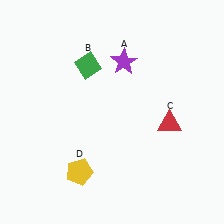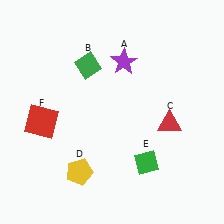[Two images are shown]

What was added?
A green diamond (E), a red square (F) were added in Image 2.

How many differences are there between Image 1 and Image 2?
There are 2 differences between the two images.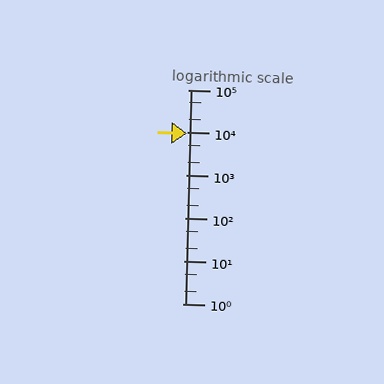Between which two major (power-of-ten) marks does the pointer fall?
The pointer is between 1000 and 10000.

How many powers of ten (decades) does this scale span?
The scale spans 5 decades, from 1 to 100000.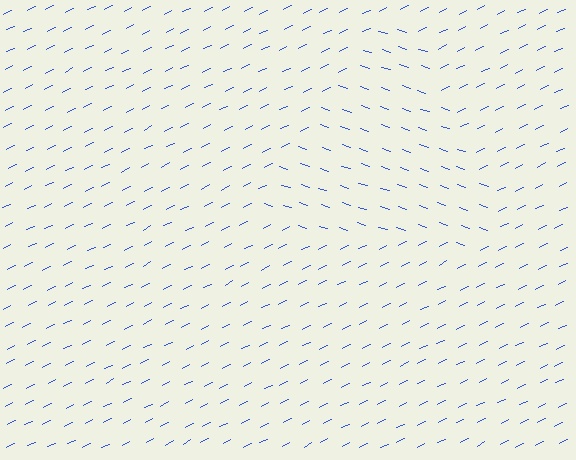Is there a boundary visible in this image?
Yes, there is a texture boundary formed by a change in line orientation.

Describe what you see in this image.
The image is filled with small blue line segments. A triangle region in the image has lines oriented differently from the surrounding lines, creating a visible texture boundary.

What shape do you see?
I see a triangle.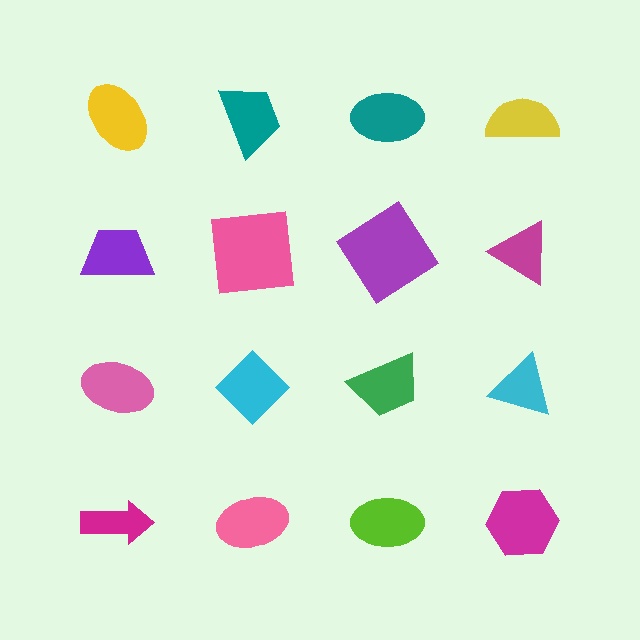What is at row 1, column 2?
A teal trapezoid.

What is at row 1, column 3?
A teal ellipse.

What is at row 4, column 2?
A pink ellipse.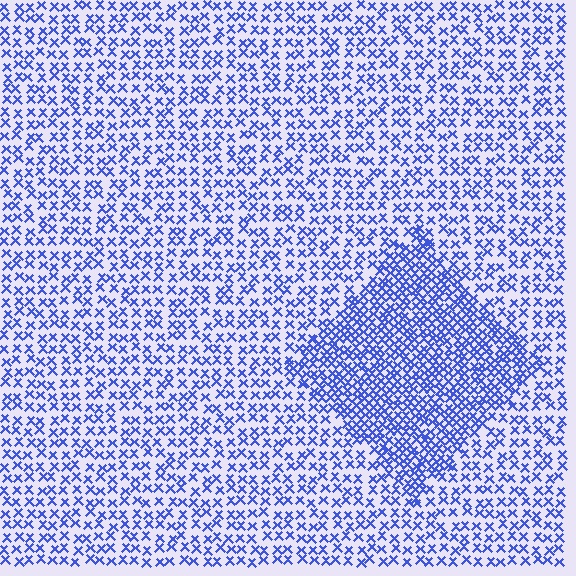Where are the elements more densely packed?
The elements are more densely packed inside the diamond boundary.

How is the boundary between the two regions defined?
The boundary is defined by a change in element density (approximately 2.0x ratio). All elements are the same color, size, and shape.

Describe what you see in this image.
The image contains small blue elements arranged at two different densities. A diamond-shaped region is visible where the elements are more densely packed than the surrounding area.